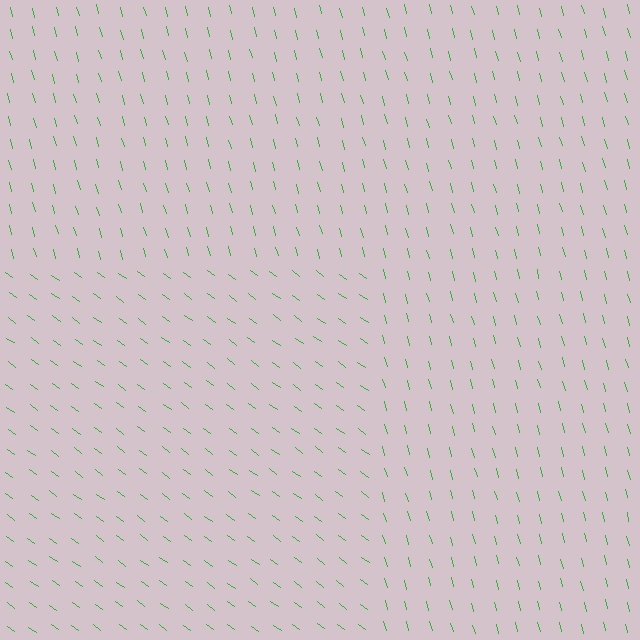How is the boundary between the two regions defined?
The boundary is defined purely by a change in line orientation (approximately 39 degrees difference). All lines are the same color and thickness.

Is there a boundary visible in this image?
Yes, there is a texture boundary formed by a change in line orientation.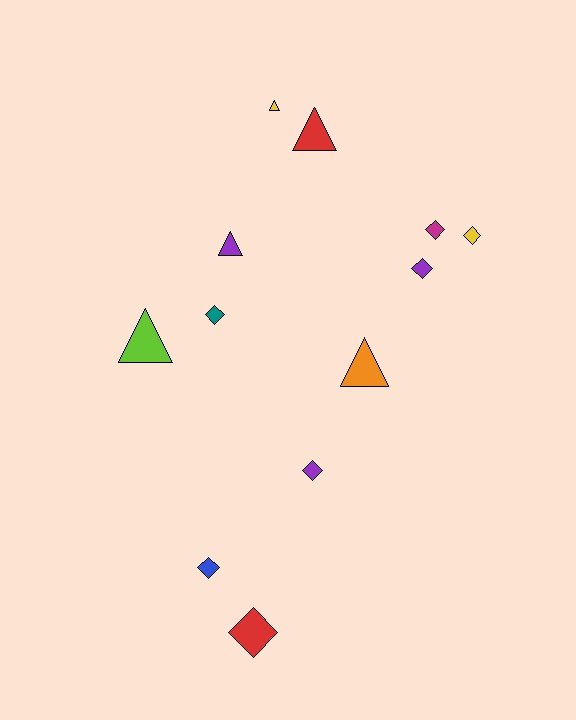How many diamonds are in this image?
There are 7 diamonds.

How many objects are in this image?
There are 12 objects.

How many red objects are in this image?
There are 2 red objects.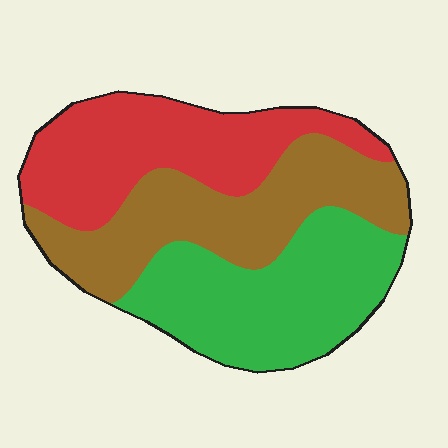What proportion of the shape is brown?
Brown takes up between a quarter and a half of the shape.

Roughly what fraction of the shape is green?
Green takes up about one third (1/3) of the shape.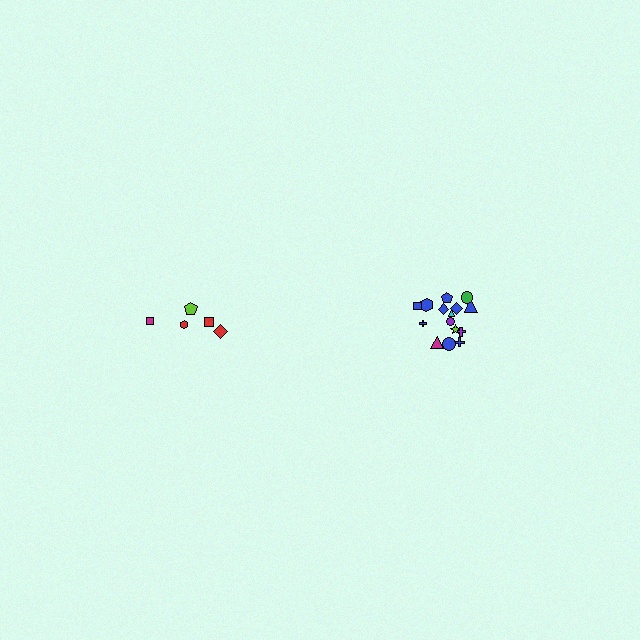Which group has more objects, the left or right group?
The right group.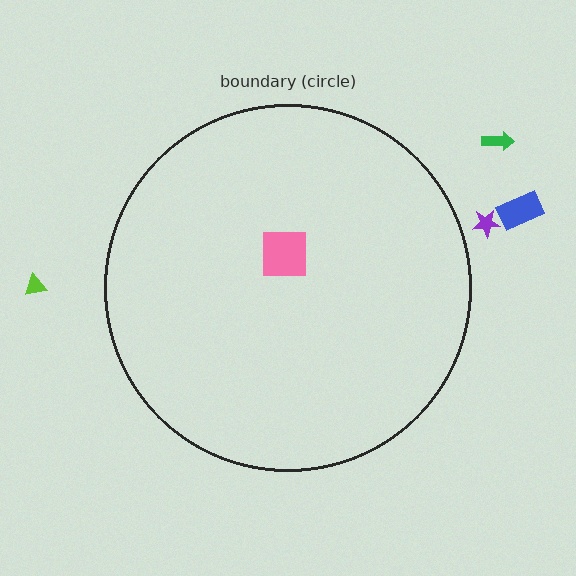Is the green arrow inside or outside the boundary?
Outside.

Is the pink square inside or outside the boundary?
Inside.